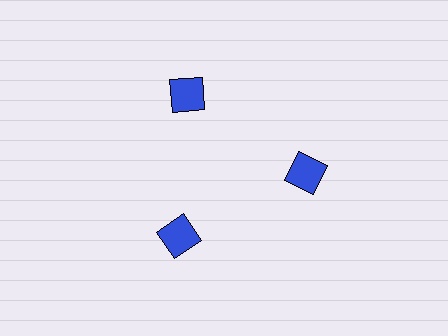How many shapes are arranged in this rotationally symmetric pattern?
There are 3 shapes, arranged in 3 groups of 1.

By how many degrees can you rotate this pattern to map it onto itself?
The pattern maps onto itself every 120 degrees of rotation.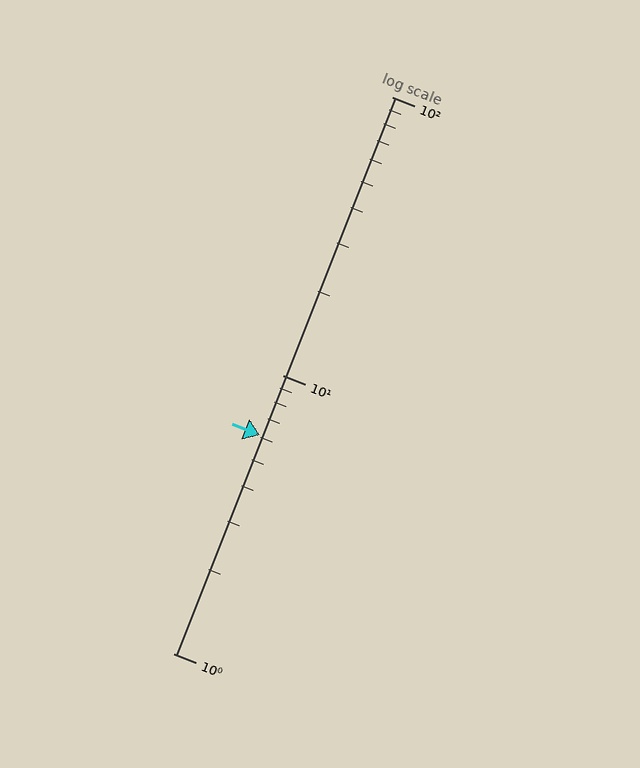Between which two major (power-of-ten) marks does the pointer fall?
The pointer is between 1 and 10.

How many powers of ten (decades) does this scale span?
The scale spans 2 decades, from 1 to 100.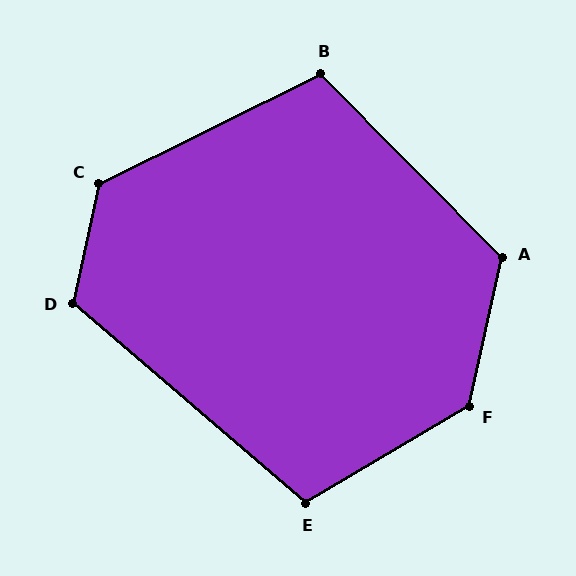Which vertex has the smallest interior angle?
B, at approximately 108 degrees.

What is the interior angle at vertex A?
Approximately 123 degrees (obtuse).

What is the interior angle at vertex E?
Approximately 109 degrees (obtuse).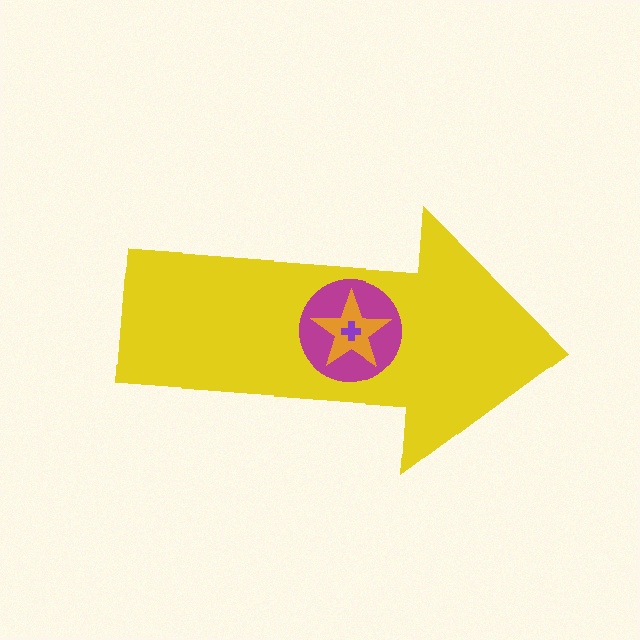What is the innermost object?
The purple cross.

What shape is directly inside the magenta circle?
The orange star.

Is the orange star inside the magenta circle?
Yes.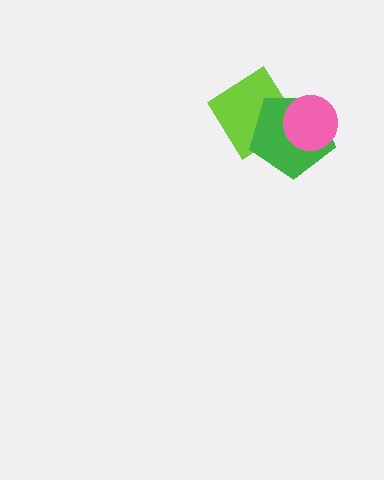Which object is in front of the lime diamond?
The green pentagon is in front of the lime diamond.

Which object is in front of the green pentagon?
The pink circle is in front of the green pentagon.